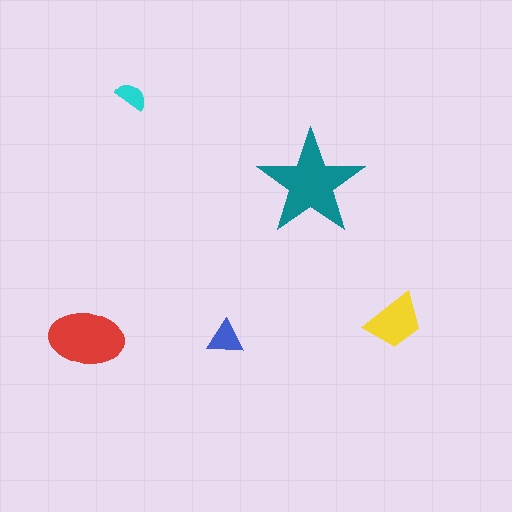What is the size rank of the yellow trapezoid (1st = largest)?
3rd.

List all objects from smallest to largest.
The cyan semicircle, the blue triangle, the yellow trapezoid, the red ellipse, the teal star.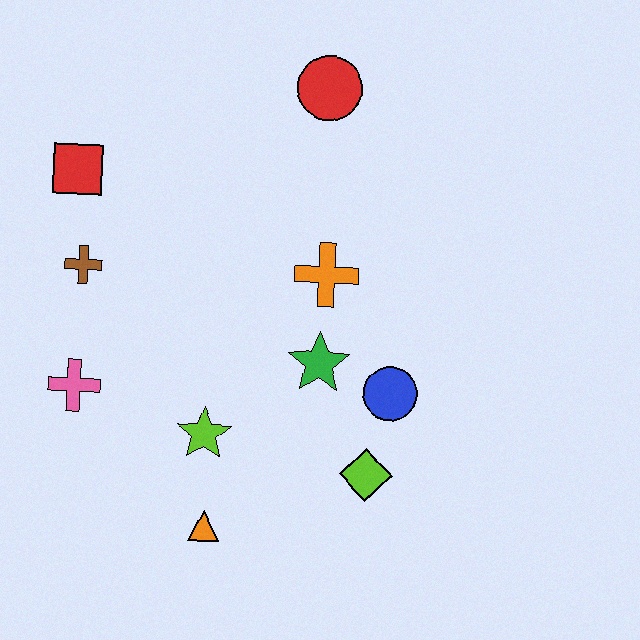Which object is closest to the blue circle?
The green star is closest to the blue circle.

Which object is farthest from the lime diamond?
The red square is farthest from the lime diamond.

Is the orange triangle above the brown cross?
No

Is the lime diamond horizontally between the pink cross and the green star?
No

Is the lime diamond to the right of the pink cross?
Yes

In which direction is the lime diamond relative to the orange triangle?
The lime diamond is to the right of the orange triangle.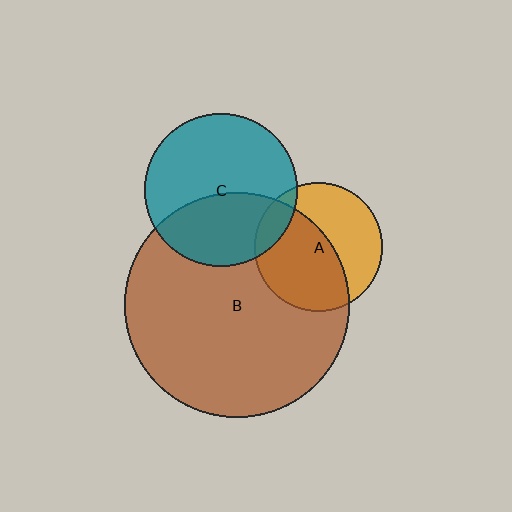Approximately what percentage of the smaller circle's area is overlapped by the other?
Approximately 55%.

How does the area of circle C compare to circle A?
Approximately 1.4 times.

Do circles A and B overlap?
Yes.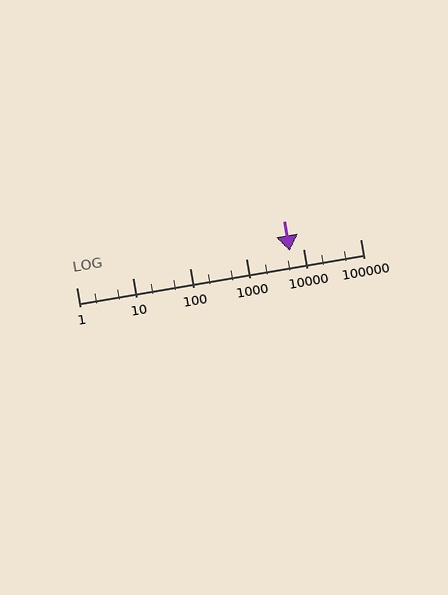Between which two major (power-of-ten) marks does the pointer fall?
The pointer is between 1000 and 10000.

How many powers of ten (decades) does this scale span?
The scale spans 5 decades, from 1 to 100000.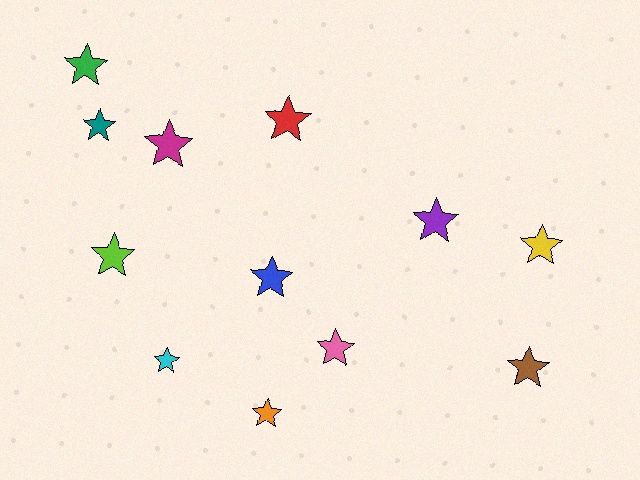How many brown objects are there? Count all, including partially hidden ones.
There is 1 brown object.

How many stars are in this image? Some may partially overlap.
There are 12 stars.